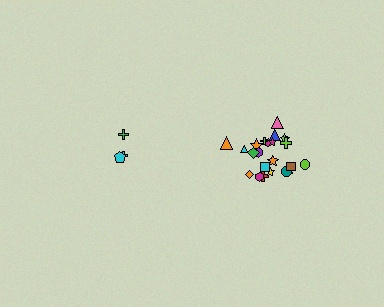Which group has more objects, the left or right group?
The right group.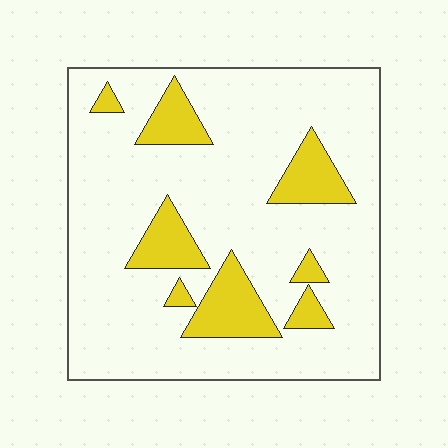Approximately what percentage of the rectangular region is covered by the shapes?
Approximately 20%.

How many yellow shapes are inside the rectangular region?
8.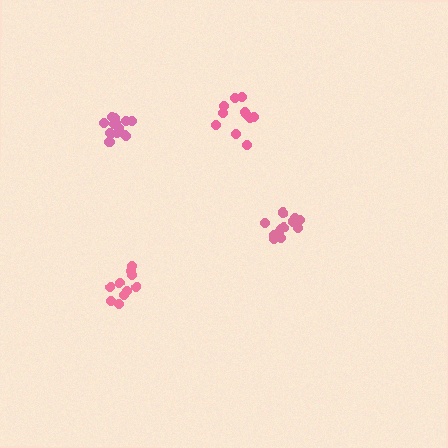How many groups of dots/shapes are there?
There are 4 groups.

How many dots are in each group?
Group 1: 15 dots, Group 2: 11 dots, Group 3: 10 dots, Group 4: 14 dots (50 total).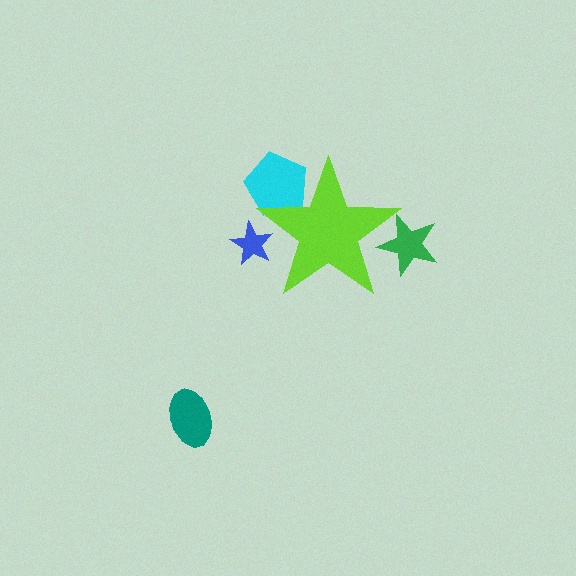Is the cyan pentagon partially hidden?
Yes, the cyan pentagon is partially hidden behind the lime star.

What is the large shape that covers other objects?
A lime star.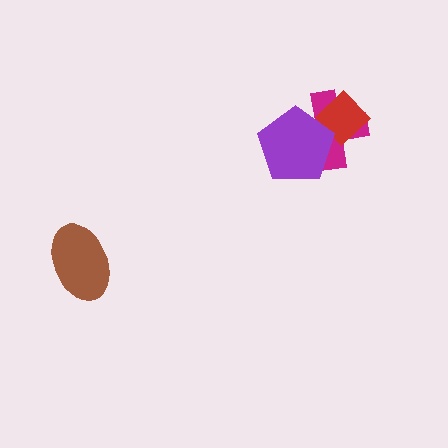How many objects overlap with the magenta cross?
2 objects overlap with the magenta cross.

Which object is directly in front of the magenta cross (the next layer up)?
The red diamond is directly in front of the magenta cross.